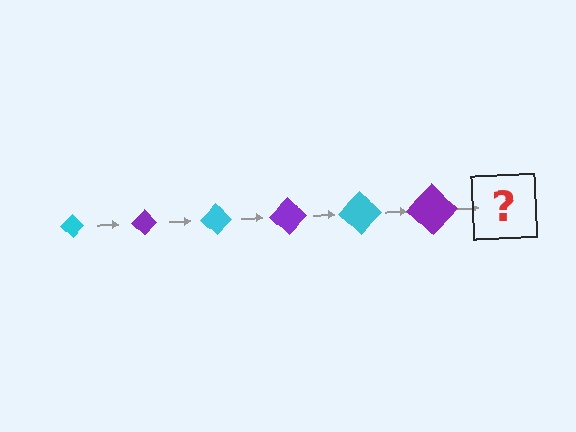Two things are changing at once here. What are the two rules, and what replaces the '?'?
The two rules are that the diamond grows larger each step and the color cycles through cyan and purple. The '?' should be a cyan diamond, larger than the previous one.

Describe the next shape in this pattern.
It should be a cyan diamond, larger than the previous one.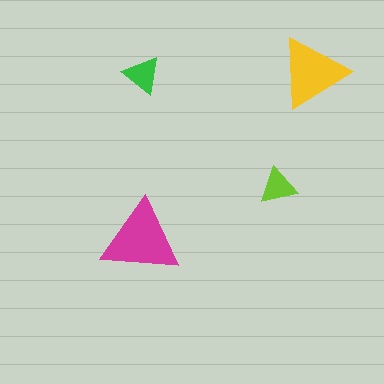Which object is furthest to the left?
The magenta triangle is leftmost.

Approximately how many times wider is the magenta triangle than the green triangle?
About 2 times wider.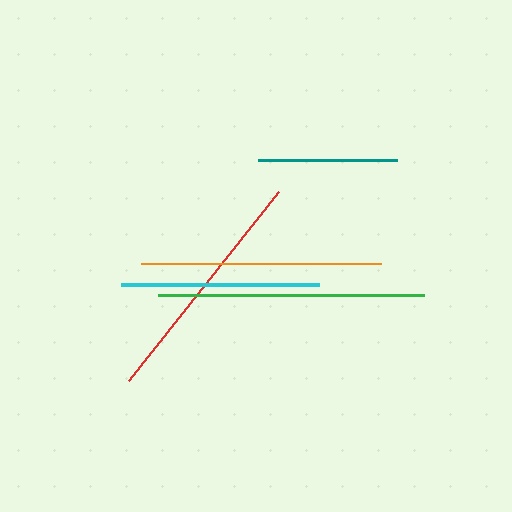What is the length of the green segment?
The green segment is approximately 265 pixels long.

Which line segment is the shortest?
The teal line is the shortest at approximately 139 pixels.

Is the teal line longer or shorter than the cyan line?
The cyan line is longer than the teal line.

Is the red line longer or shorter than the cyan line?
The red line is longer than the cyan line.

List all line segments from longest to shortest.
From longest to shortest: green, red, orange, cyan, teal.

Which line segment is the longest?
The green line is the longest at approximately 265 pixels.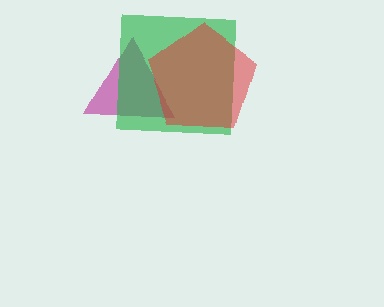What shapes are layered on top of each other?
The layered shapes are: a magenta triangle, a green square, a red pentagon.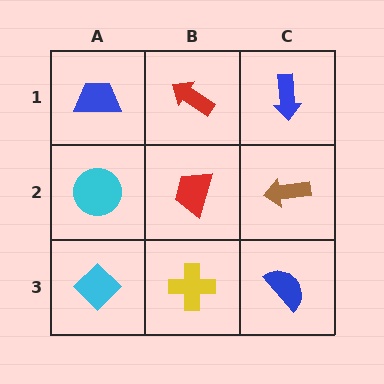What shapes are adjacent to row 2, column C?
A blue arrow (row 1, column C), a blue semicircle (row 3, column C), a red trapezoid (row 2, column B).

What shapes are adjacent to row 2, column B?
A red arrow (row 1, column B), a yellow cross (row 3, column B), a cyan circle (row 2, column A), a brown arrow (row 2, column C).